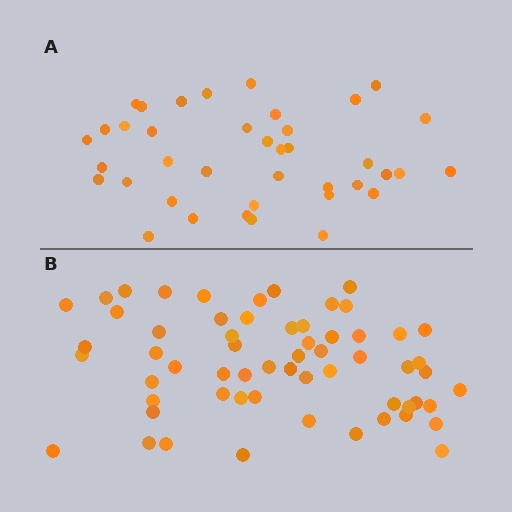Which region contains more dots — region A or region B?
Region B (the bottom region) has more dots.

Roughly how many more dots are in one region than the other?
Region B has approximately 20 more dots than region A.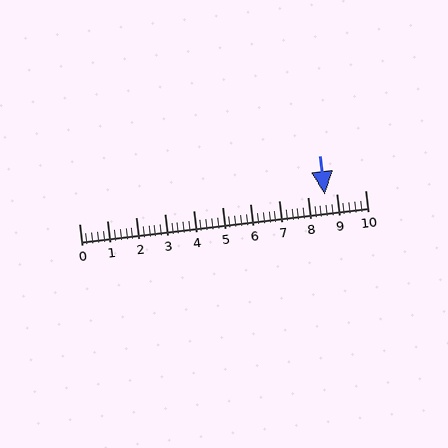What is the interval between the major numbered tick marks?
The major tick marks are spaced 1 units apart.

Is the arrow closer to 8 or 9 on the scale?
The arrow is closer to 9.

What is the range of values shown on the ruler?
The ruler shows values from 0 to 10.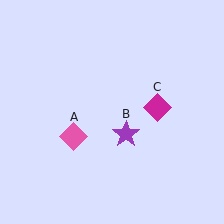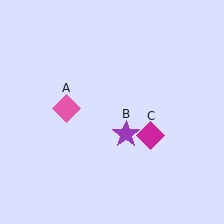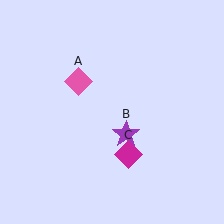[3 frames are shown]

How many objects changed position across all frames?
2 objects changed position: pink diamond (object A), magenta diamond (object C).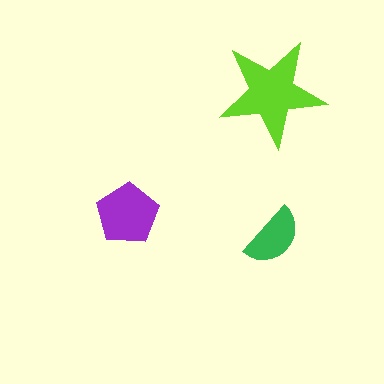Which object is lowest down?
The green semicircle is bottommost.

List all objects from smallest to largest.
The green semicircle, the purple pentagon, the lime star.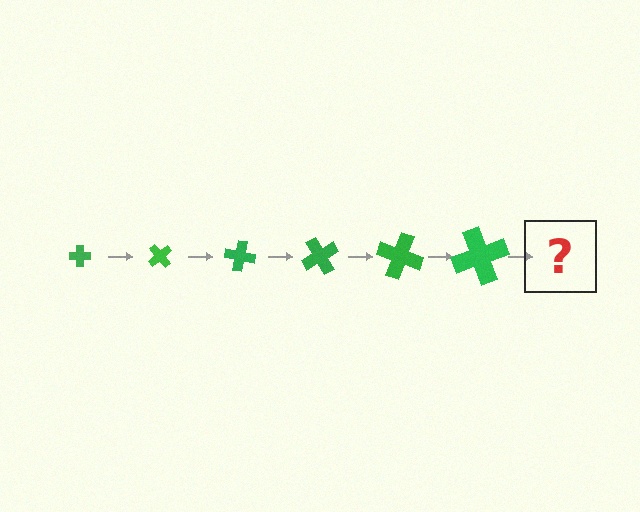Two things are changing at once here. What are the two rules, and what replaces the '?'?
The two rules are that the cross grows larger each step and it rotates 50 degrees each step. The '?' should be a cross, larger than the previous one and rotated 300 degrees from the start.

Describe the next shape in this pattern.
It should be a cross, larger than the previous one and rotated 300 degrees from the start.